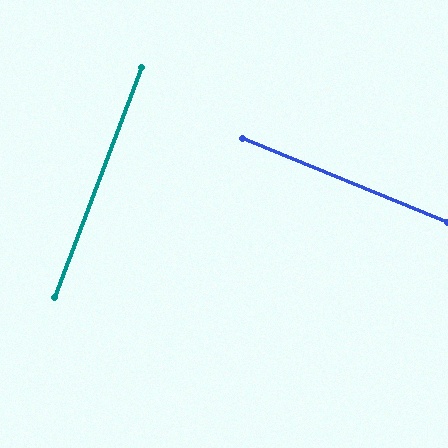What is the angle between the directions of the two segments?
Approximately 89 degrees.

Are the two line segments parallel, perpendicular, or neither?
Perpendicular — they meet at approximately 89°.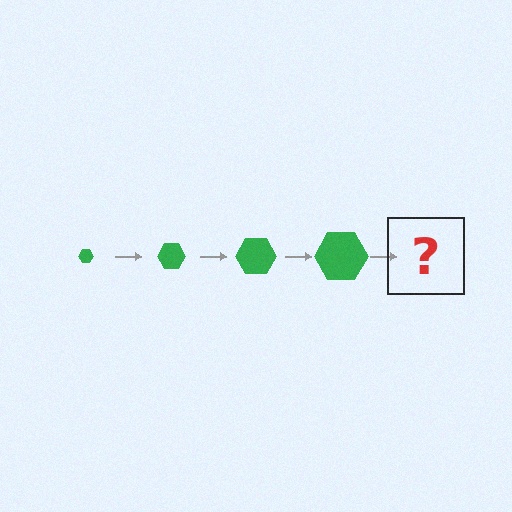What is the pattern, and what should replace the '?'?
The pattern is that the hexagon gets progressively larger each step. The '?' should be a green hexagon, larger than the previous one.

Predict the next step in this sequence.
The next step is a green hexagon, larger than the previous one.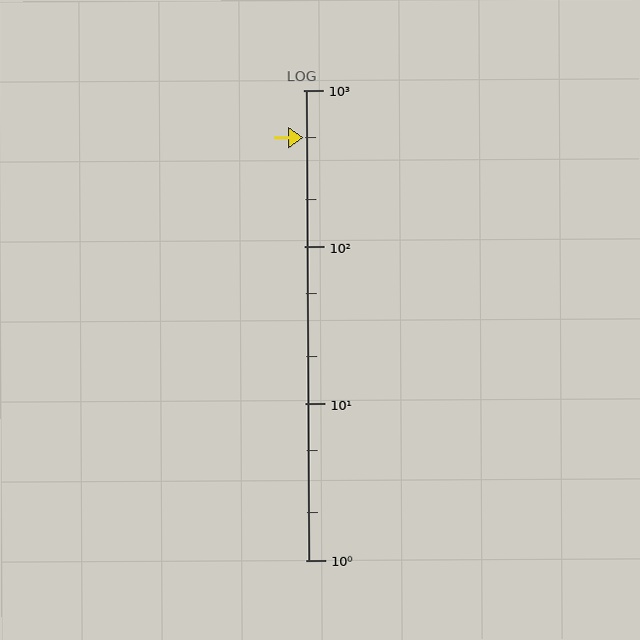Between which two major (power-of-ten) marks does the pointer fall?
The pointer is between 100 and 1000.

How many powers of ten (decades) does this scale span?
The scale spans 3 decades, from 1 to 1000.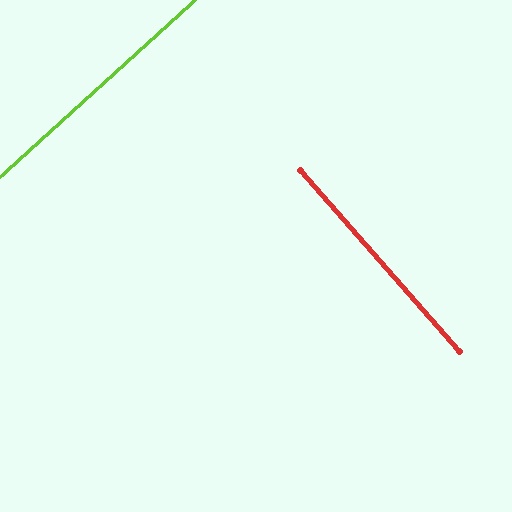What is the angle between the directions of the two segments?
Approximately 89 degrees.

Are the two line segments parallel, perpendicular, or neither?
Perpendicular — they meet at approximately 89°.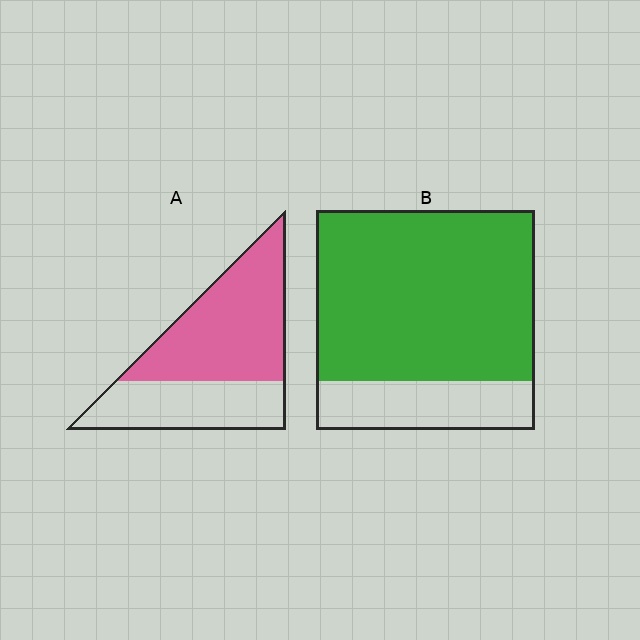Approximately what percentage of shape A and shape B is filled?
A is approximately 60% and B is approximately 80%.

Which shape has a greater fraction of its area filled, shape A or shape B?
Shape B.